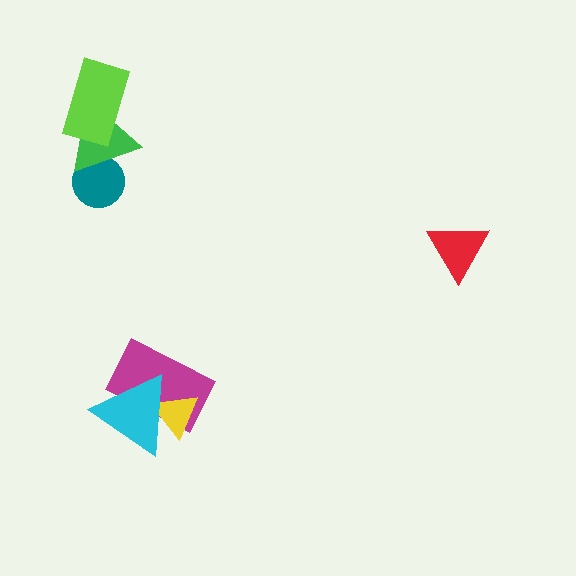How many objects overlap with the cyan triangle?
2 objects overlap with the cyan triangle.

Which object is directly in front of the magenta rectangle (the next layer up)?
The yellow triangle is directly in front of the magenta rectangle.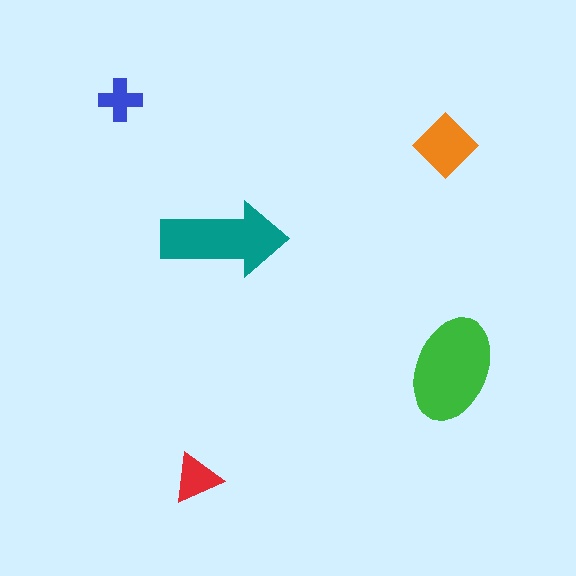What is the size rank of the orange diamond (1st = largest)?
3rd.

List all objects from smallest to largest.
The blue cross, the red triangle, the orange diamond, the teal arrow, the green ellipse.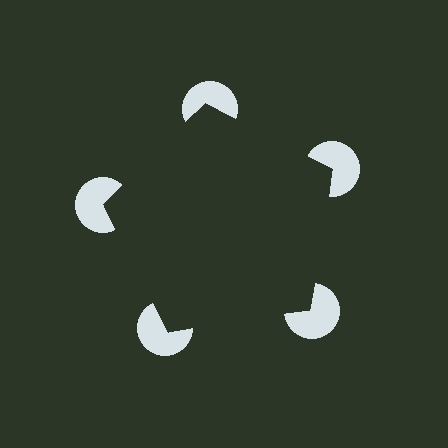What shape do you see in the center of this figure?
An illusory pentagon — its edges are inferred from the aligned wedge cuts in the pac-man discs, not physically drawn.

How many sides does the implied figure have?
5 sides.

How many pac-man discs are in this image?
There are 5 — one at each vertex of the illusory pentagon.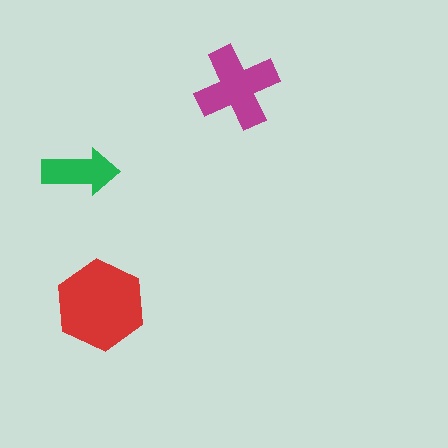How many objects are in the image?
There are 3 objects in the image.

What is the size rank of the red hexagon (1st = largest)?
1st.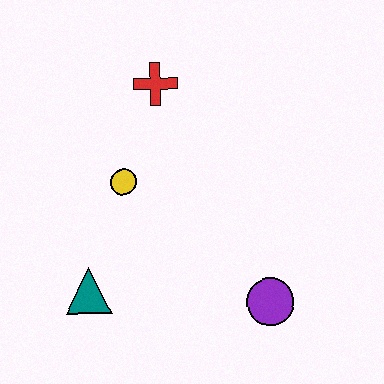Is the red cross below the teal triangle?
No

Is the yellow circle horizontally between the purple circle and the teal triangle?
Yes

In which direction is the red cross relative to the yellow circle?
The red cross is above the yellow circle.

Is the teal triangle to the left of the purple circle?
Yes